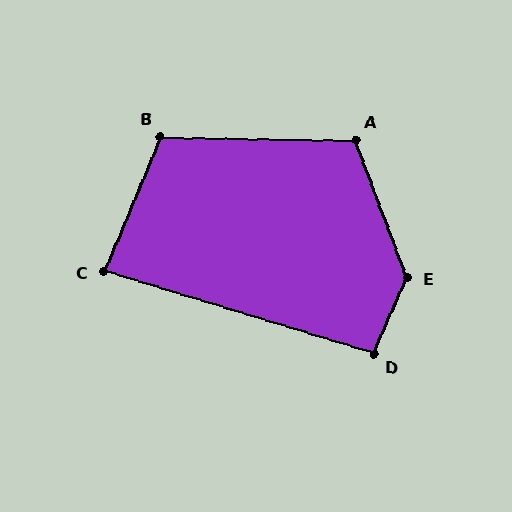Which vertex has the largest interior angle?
E, at approximately 136 degrees.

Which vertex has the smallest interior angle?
C, at approximately 84 degrees.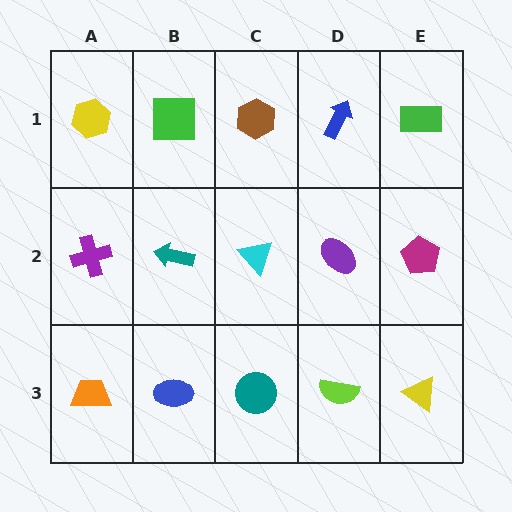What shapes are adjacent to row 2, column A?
A yellow hexagon (row 1, column A), an orange trapezoid (row 3, column A), a teal arrow (row 2, column B).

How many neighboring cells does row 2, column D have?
4.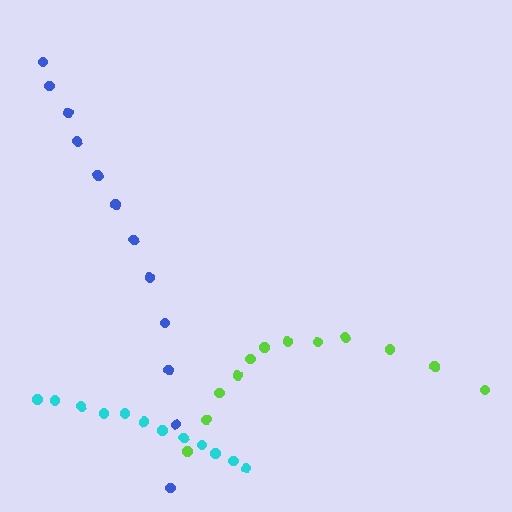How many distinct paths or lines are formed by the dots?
There are 3 distinct paths.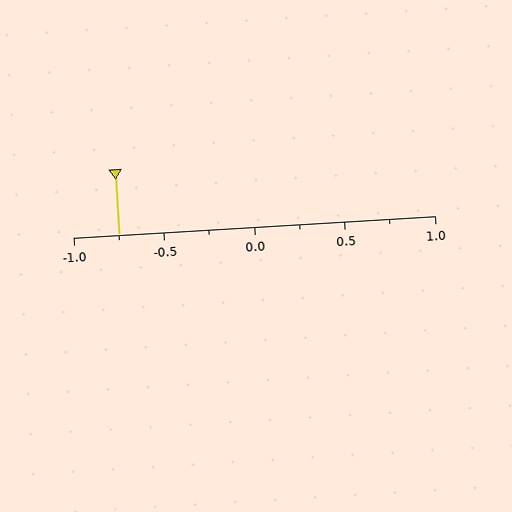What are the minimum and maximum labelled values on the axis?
The axis runs from -1.0 to 1.0.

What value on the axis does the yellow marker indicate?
The marker indicates approximately -0.75.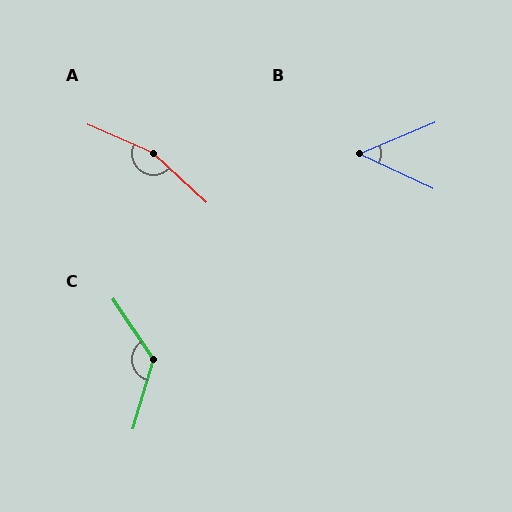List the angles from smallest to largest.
B (48°), C (129°), A (161°).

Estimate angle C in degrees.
Approximately 129 degrees.